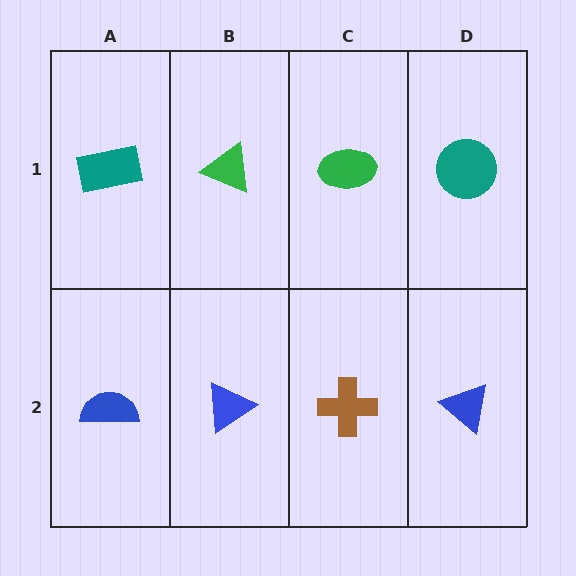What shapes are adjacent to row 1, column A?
A blue semicircle (row 2, column A), a green triangle (row 1, column B).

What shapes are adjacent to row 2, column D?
A teal circle (row 1, column D), a brown cross (row 2, column C).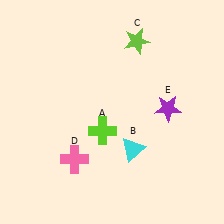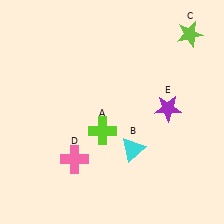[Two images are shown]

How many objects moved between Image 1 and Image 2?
1 object moved between the two images.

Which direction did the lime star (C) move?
The lime star (C) moved right.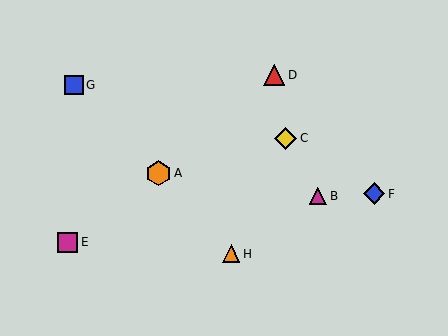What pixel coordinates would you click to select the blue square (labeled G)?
Click at (74, 85) to select the blue square G.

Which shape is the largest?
The orange hexagon (labeled A) is the largest.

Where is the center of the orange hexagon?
The center of the orange hexagon is at (158, 173).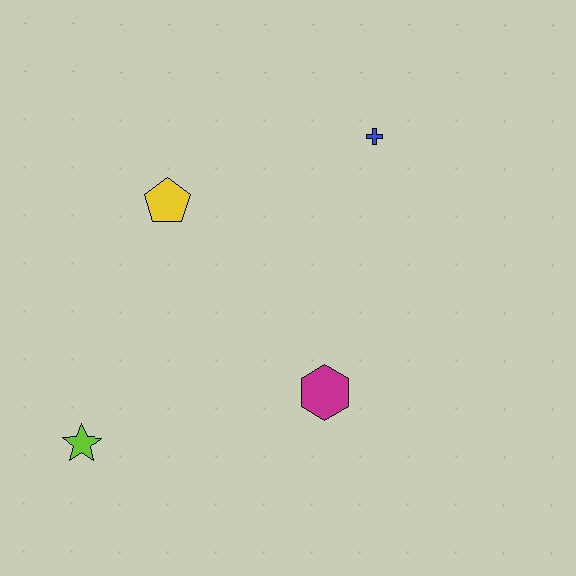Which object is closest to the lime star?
The magenta hexagon is closest to the lime star.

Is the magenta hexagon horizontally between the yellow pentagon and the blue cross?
Yes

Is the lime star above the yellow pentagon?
No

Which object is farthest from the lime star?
The blue cross is farthest from the lime star.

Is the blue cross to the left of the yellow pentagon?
No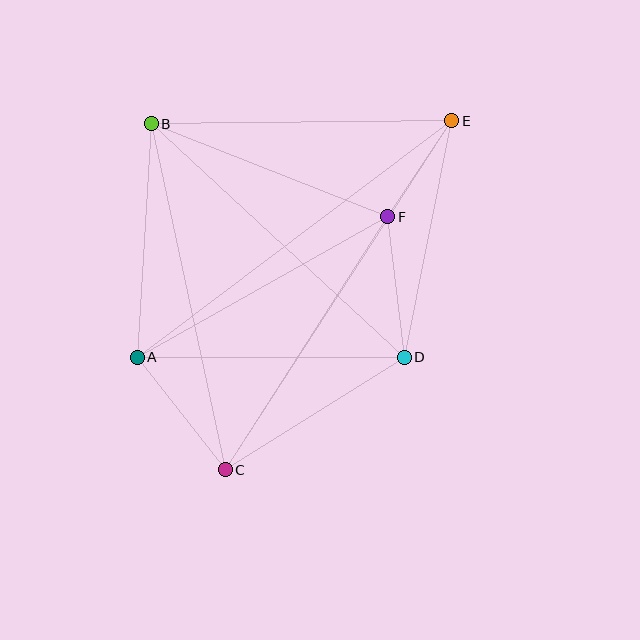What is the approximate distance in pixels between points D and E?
The distance between D and E is approximately 242 pixels.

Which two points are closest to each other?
Points E and F are closest to each other.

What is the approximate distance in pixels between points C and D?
The distance between C and D is approximately 211 pixels.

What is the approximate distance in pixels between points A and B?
The distance between A and B is approximately 234 pixels.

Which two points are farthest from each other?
Points C and E are farthest from each other.